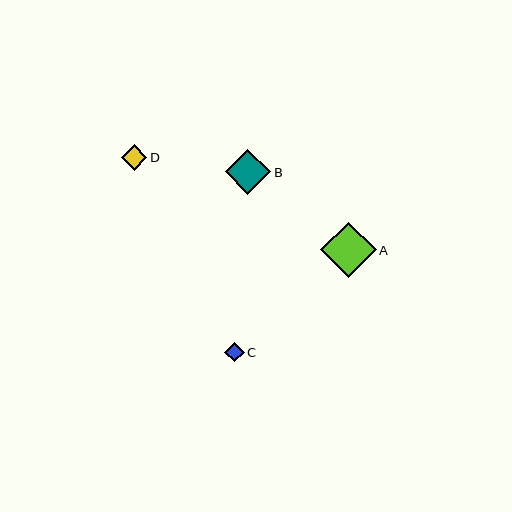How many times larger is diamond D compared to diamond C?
Diamond D is approximately 1.3 times the size of diamond C.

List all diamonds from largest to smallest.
From largest to smallest: A, B, D, C.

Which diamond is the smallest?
Diamond C is the smallest with a size of approximately 19 pixels.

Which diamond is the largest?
Diamond A is the largest with a size of approximately 55 pixels.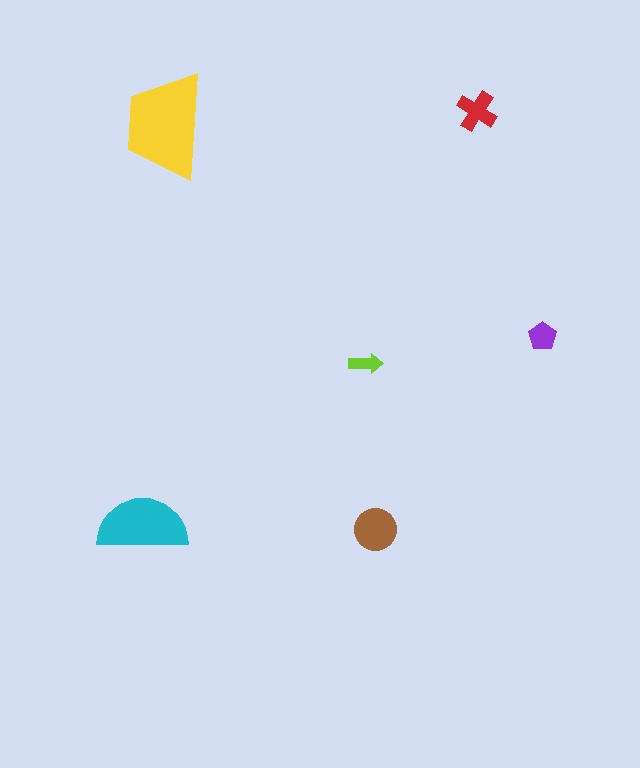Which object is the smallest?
The lime arrow.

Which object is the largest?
The yellow trapezoid.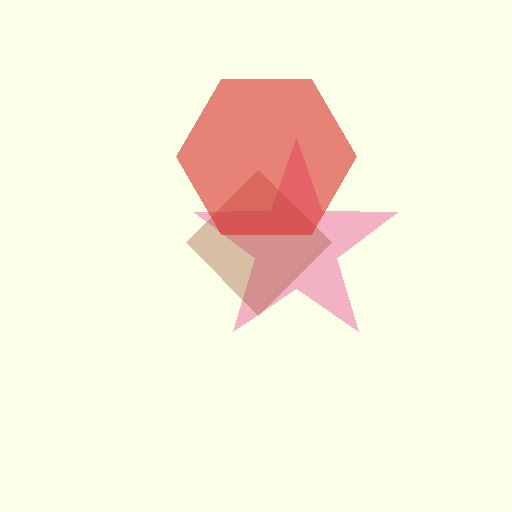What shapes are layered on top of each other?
The layered shapes are: a pink star, a brown diamond, a red hexagon.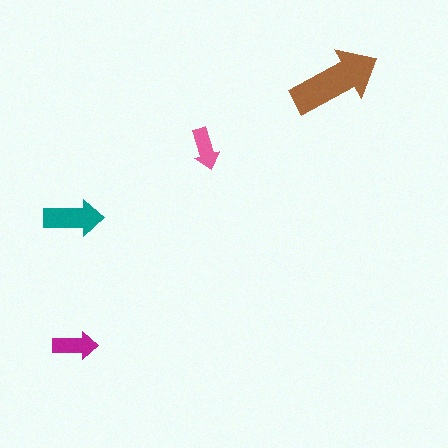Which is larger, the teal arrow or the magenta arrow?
The teal one.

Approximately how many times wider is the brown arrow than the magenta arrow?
About 2 times wider.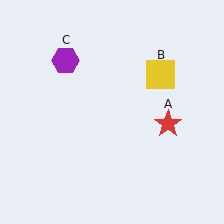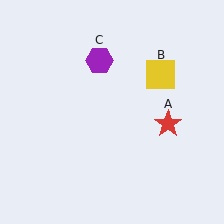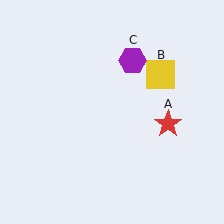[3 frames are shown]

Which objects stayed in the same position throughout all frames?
Red star (object A) and yellow square (object B) remained stationary.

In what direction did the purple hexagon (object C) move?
The purple hexagon (object C) moved right.